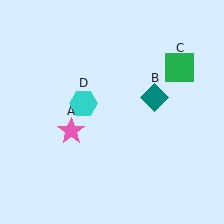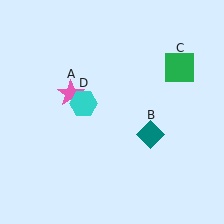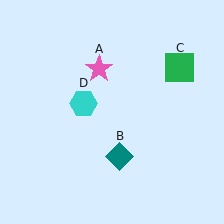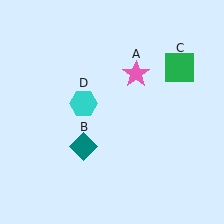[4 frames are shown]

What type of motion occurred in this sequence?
The pink star (object A), teal diamond (object B) rotated clockwise around the center of the scene.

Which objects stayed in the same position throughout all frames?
Green square (object C) and cyan hexagon (object D) remained stationary.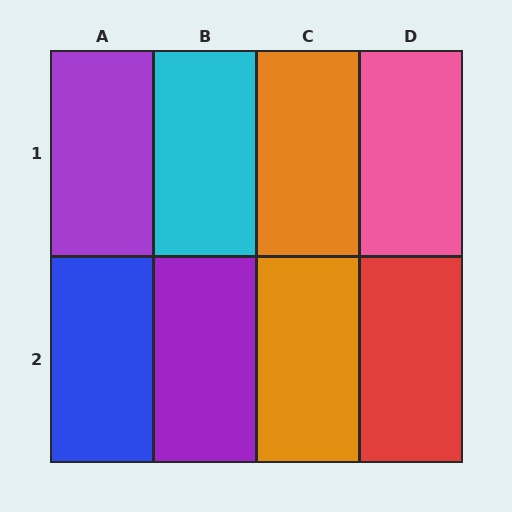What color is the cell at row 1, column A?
Purple.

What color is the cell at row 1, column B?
Cyan.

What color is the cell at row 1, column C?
Orange.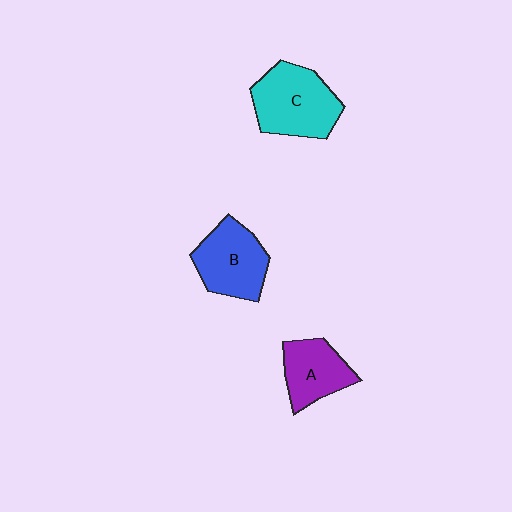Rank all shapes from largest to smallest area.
From largest to smallest: C (cyan), B (blue), A (purple).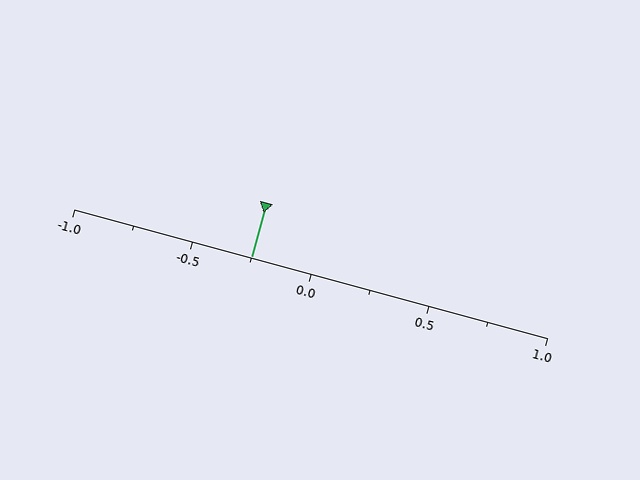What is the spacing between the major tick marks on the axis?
The major ticks are spaced 0.5 apart.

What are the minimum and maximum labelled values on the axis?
The axis runs from -1.0 to 1.0.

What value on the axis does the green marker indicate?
The marker indicates approximately -0.25.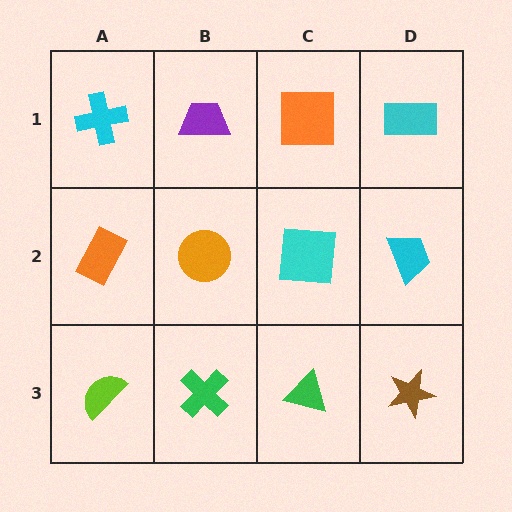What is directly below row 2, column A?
A lime semicircle.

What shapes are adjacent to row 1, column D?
A cyan trapezoid (row 2, column D), an orange square (row 1, column C).